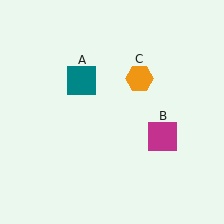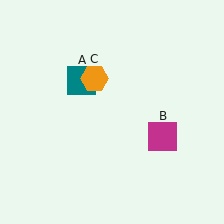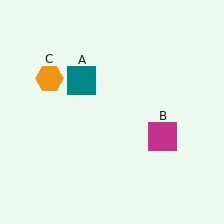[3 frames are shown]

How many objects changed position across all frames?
1 object changed position: orange hexagon (object C).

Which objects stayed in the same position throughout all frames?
Teal square (object A) and magenta square (object B) remained stationary.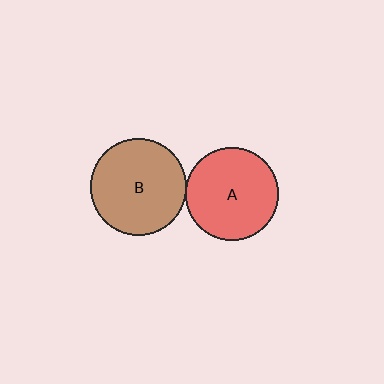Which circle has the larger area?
Circle B (brown).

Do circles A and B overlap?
Yes.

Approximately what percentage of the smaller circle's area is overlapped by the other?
Approximately 5%.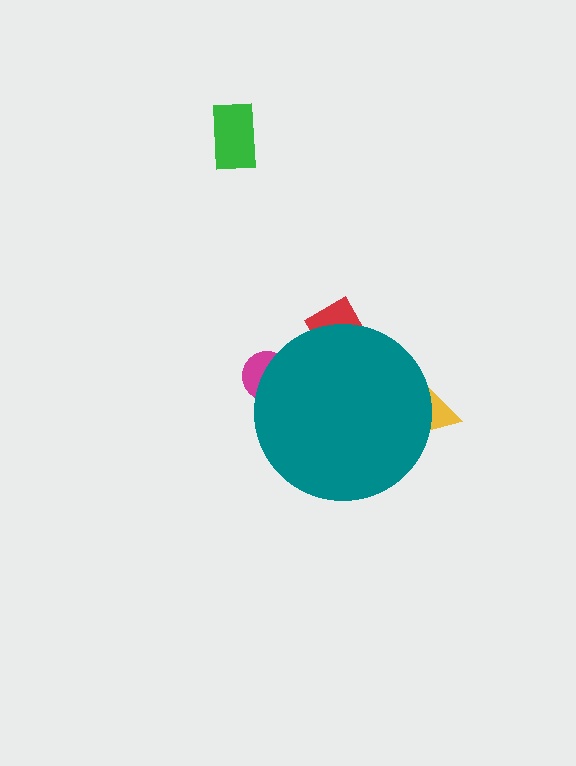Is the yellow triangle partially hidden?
Yes, the yellow triangle is partially hidden behind the teal circle.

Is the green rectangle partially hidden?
No, the green rectangle is fully visible.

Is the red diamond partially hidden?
Yes, the red diamond is partially hidden behind the teal circle.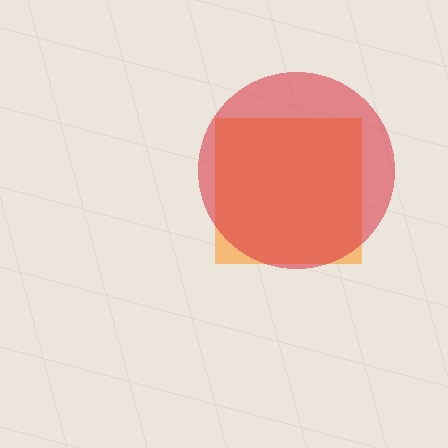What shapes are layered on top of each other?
The layered shapes are: an orange square, a red circle.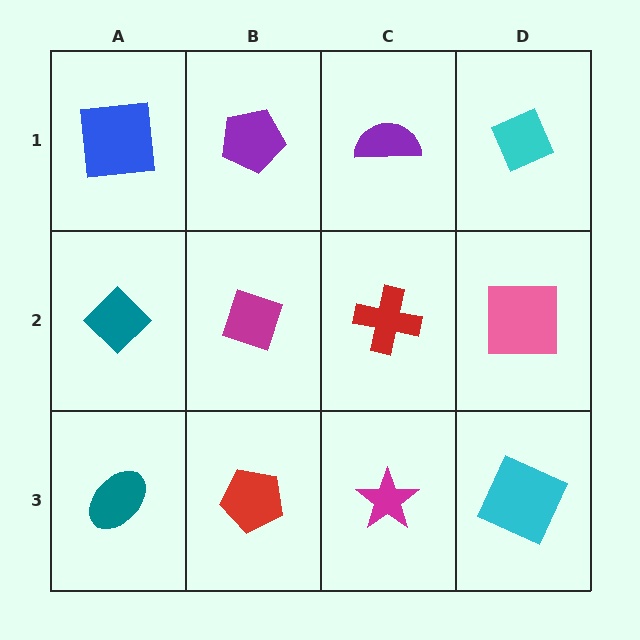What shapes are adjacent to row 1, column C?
A red cross (row 2, column C), a purple pentagon (row 1, column B), a cyan diamond (row 1, column D).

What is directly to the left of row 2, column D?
A red cross.